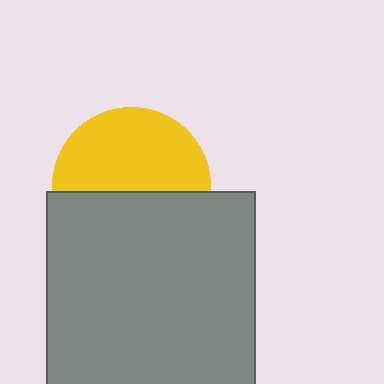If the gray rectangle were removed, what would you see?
You would see the complete yellow circle.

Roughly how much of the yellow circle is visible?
About half of it is visible (roughly 54%).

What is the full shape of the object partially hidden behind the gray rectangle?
The partially hidden object is a yellow circle.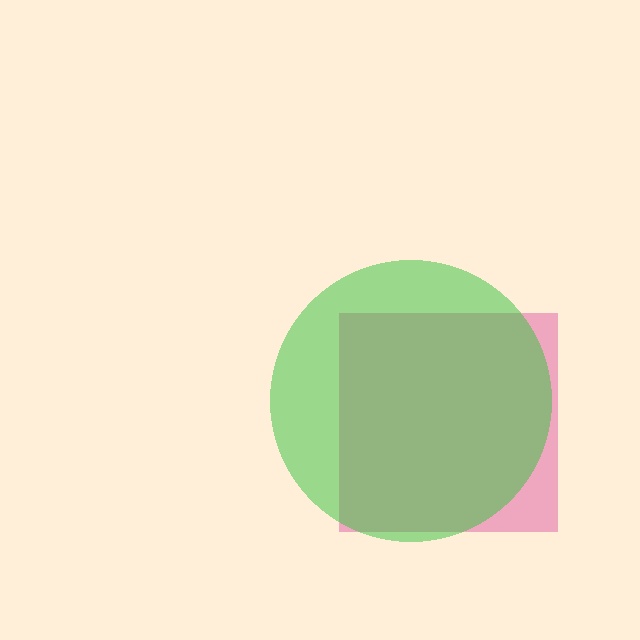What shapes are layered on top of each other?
The layered shapes are: a magenta square, a green circle.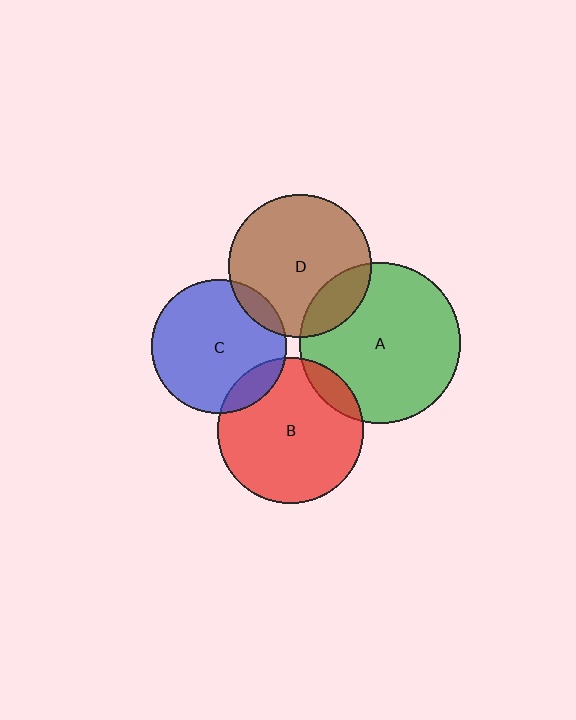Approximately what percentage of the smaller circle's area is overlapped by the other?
Approximately 15%.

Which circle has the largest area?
Circle A (green).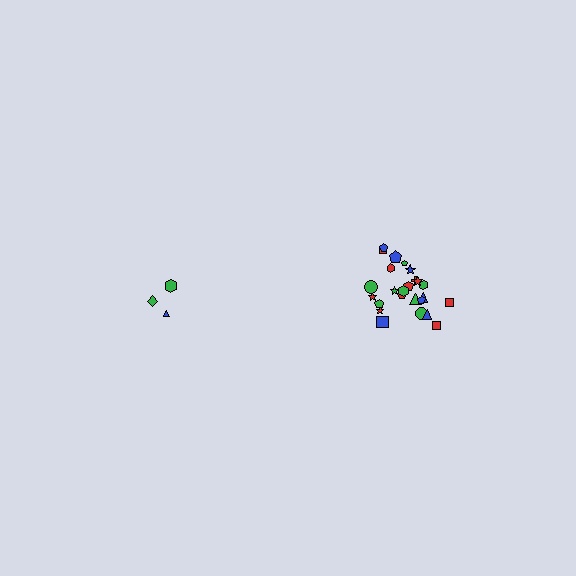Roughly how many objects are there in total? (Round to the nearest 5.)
Roughly 30 objects in total.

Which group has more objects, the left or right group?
The right group.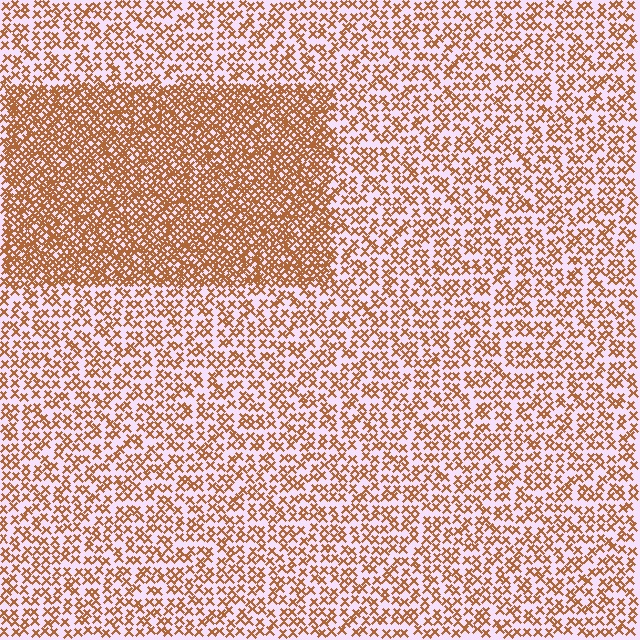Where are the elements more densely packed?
The elements are more densely packed inside the rectangle boundary.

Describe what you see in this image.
The image contains small brown elements arranged at two different densities. A rectangle-shaped region is visible where the elements are more densely packed than the surrounding area.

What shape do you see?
I see a rectangle.